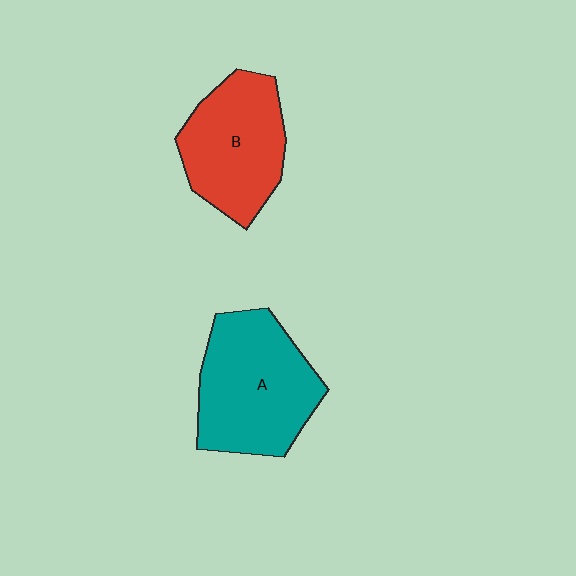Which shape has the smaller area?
Shape B (red).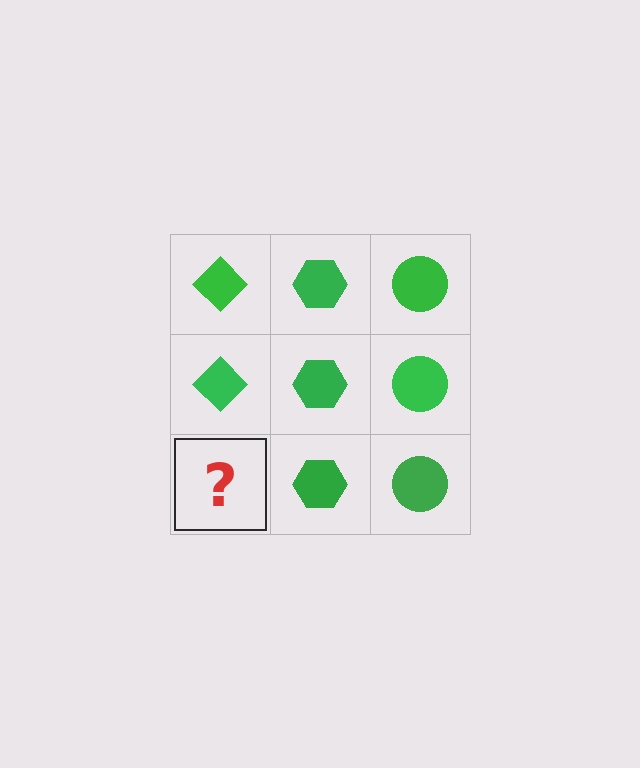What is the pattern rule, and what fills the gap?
The rule is that each column has a consistent shape. The gap should be filled with a green diamond.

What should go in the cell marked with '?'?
The missing cell should contain a green diamond.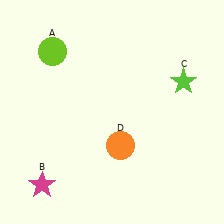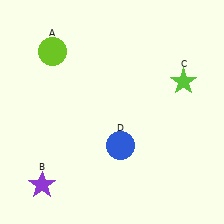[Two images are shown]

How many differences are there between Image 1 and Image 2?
There are 2 differences between the two images.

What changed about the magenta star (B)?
In Image 1, B is magenta. In Image 2, it changed to purple.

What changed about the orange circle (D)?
In Image 1, D is orange. In Image 2, it changed to blue.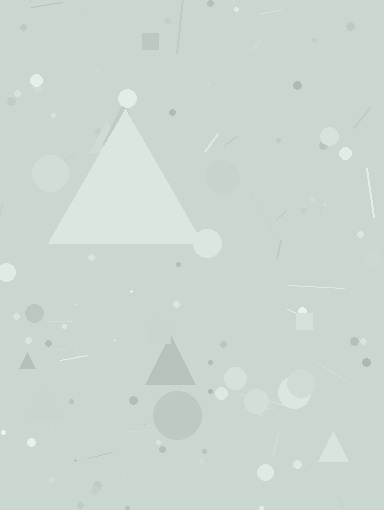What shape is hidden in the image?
A triangle is hidden in the image.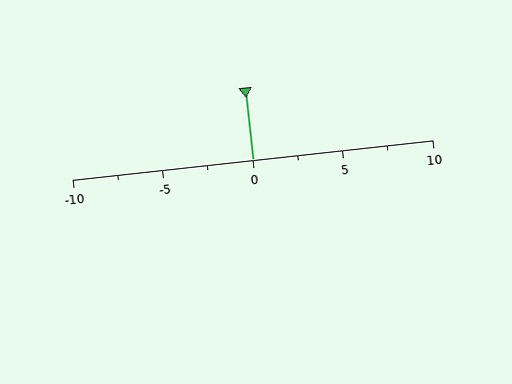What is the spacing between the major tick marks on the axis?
The major ticks are spaced 5 apart.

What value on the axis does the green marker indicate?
The marker indicates approximately 0.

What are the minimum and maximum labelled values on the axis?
The axis runs from -10 to 10.